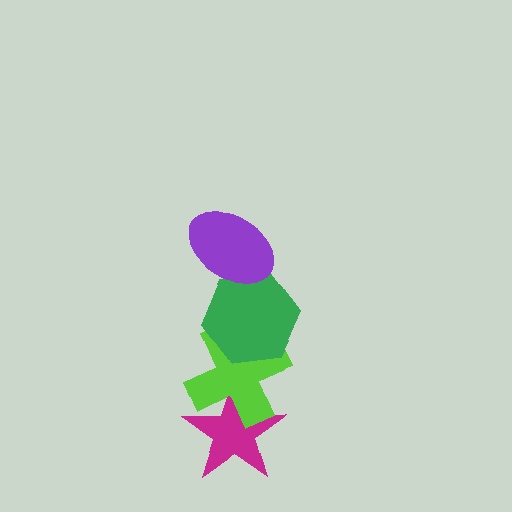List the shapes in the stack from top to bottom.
From top to bottom: the purple ellipse, the green hexagon, the lime cross, the magenta star.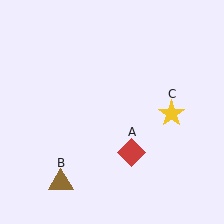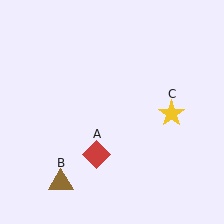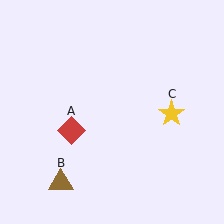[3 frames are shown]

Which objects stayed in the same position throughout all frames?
Brown triangle (object B) and yellow star (object C) remained stationary.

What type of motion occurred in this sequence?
The red diamond (object A) rotated clockwise around the center of the scene.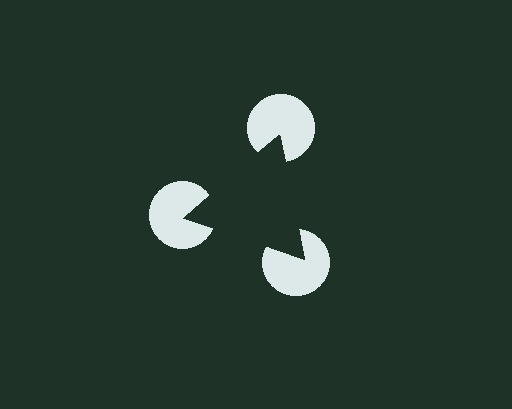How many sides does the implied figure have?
3 sides.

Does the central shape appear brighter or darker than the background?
It typically appears slightly darker than the background, even though no actual brightness change is drawn.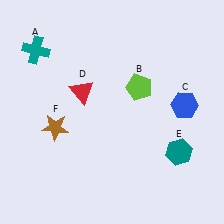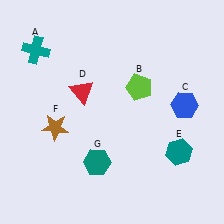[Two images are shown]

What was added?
A teal hexagon (G) was added in Image 2.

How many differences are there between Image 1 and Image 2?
There is 1 difference between the two images.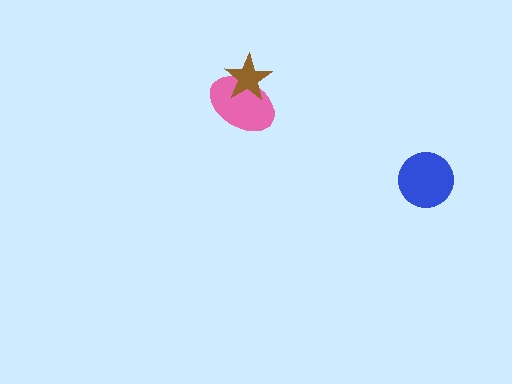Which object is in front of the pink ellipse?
The brown star is in front of the pink ellipse.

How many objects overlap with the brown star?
1 object overlaps with the brown star.